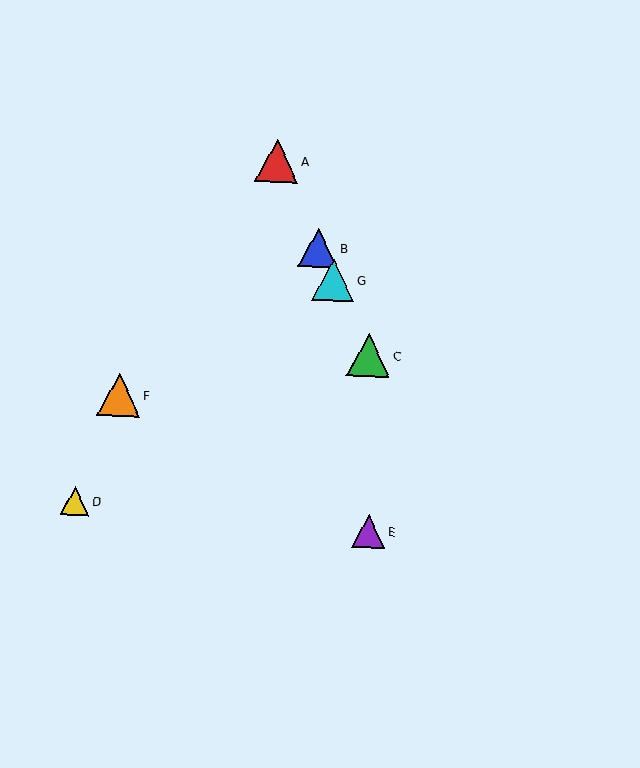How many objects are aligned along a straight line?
4 objects (A, B, C, G) are aligned along a straight line.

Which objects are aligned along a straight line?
Objects A, B, C, G are aligned along a straight line.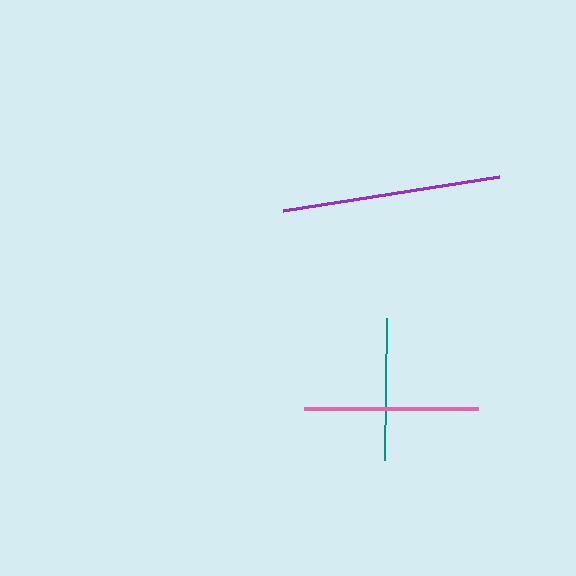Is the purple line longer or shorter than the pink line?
The purple line is longer than the pink line.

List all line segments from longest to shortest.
From longest to shortest: purple, pink, teal.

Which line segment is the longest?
The purple line is the longest at approximately 219 pixels.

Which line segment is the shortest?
The teal line is the shortest at approximately 142 pixels.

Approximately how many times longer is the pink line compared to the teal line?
The pink line is approximately 1.2 times the length of the teal line.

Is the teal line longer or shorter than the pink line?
The pink line is longer than the teal line.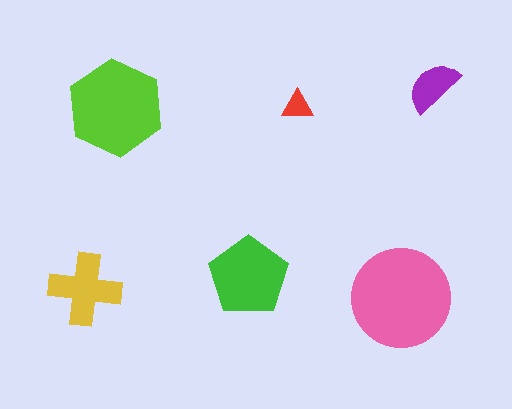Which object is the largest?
The pink circle.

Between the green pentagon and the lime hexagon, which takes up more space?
The lime hexagon.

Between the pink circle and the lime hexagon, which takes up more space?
The pink circle.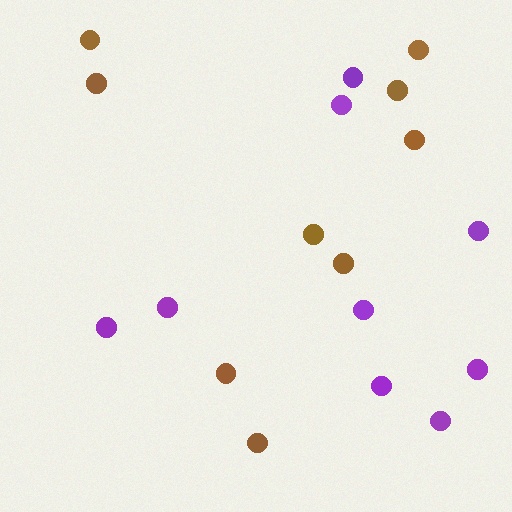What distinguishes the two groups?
There are 2 groups: one group of purple circles (9) and one group of brown circles (9).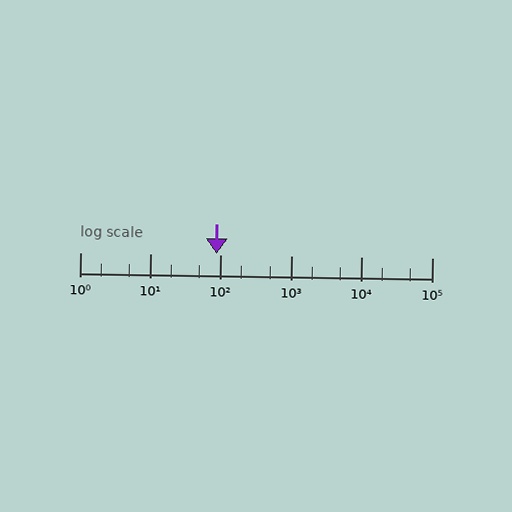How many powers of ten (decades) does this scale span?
The scale spans 5 decades, from 1 to 100000.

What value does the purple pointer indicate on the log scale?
The pointer indicates approximately 87.